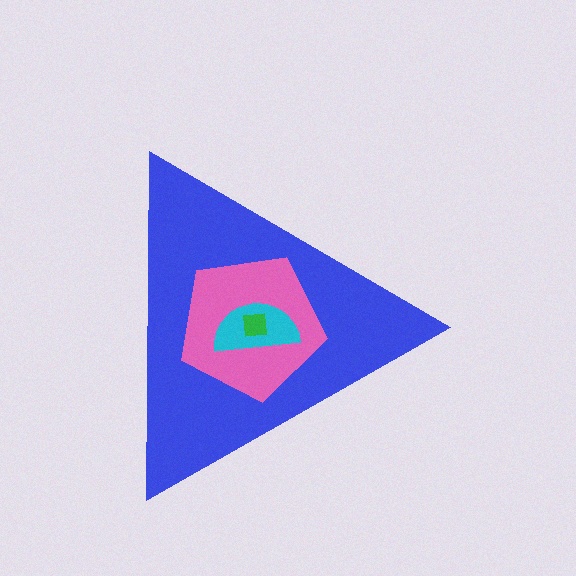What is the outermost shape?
The blue triangle.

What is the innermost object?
The green square.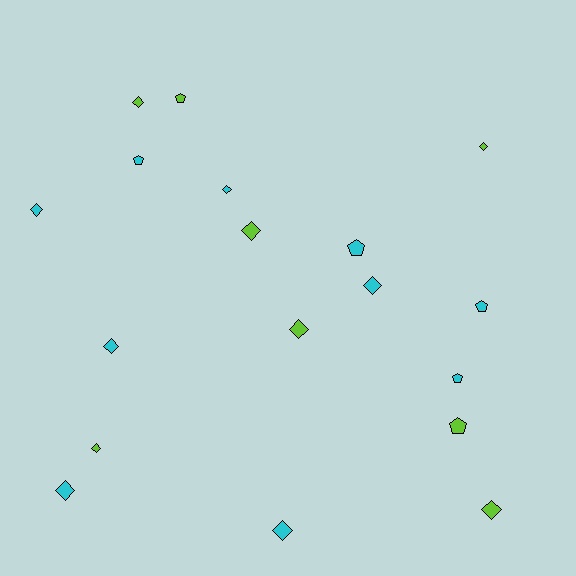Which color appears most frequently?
Cyan, with 10 objects.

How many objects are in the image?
There are 18 objects.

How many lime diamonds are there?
There are 6 lime diamonds.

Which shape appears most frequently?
Diamond, with 12 objects.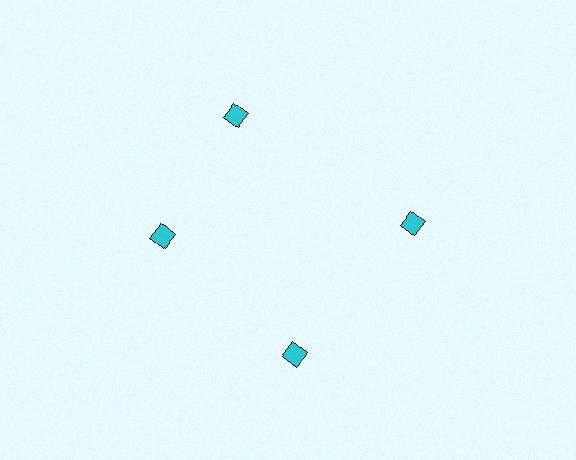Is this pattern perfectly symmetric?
No. The 4 cyan diamonds are arranged in a ring, but one element near the 12 o'clock position is rotated out of alignment along the ring, breaking the 4-fold rotational symmetry.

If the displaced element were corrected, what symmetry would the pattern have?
It would have 4-fold rotational symmetry — the pattern would map onto itself every 90 degrees.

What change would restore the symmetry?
The symmetry would be restored by rotating it back into even spacing with its neighbors so that all 4 diamonds sit at equal angles and equal distance from the center.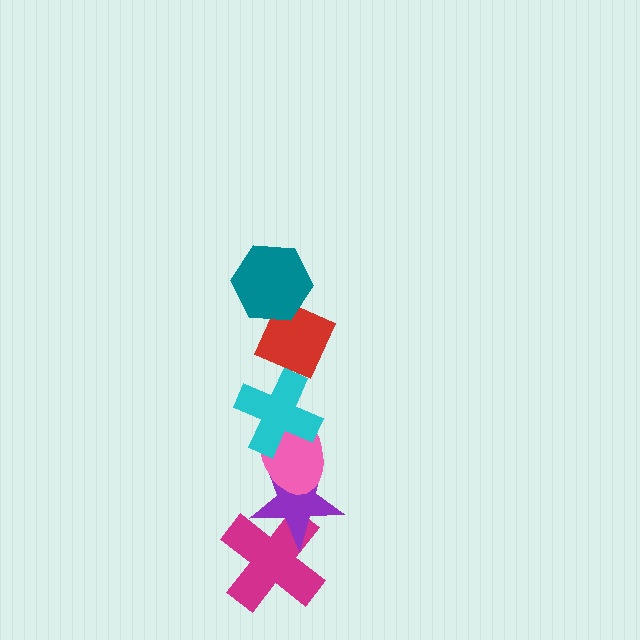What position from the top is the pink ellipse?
The pink ellipse is 4th from the top.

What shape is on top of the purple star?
The pink ellipse is on top of the purple star.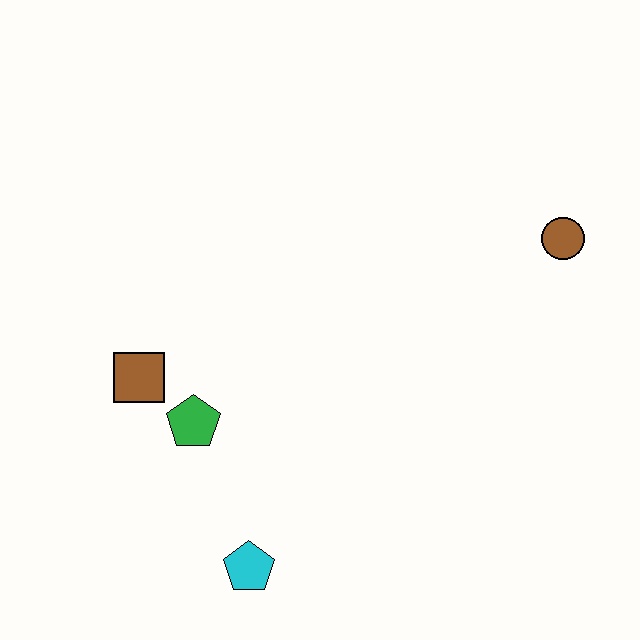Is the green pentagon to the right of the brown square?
Yes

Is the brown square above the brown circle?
No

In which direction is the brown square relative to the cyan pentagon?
The brown square is above the cyan pentagon.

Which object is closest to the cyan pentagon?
The green pentagon is closest to the cyan pentagon.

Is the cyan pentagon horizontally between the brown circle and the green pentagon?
Yes